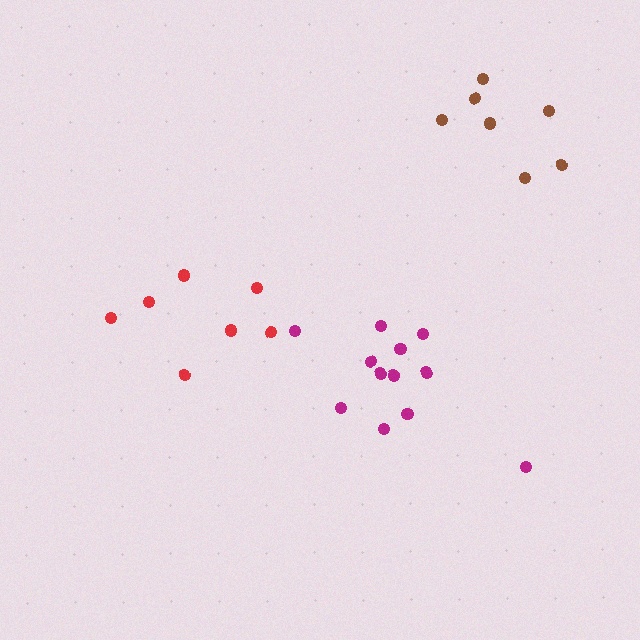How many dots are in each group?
Group 1: 7 dots, Group 2: 12 dots, Group 3: 7 dots (26 total).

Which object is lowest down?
The magenta cluster is bottommost.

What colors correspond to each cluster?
The clusters are colored: brown, magenta, red.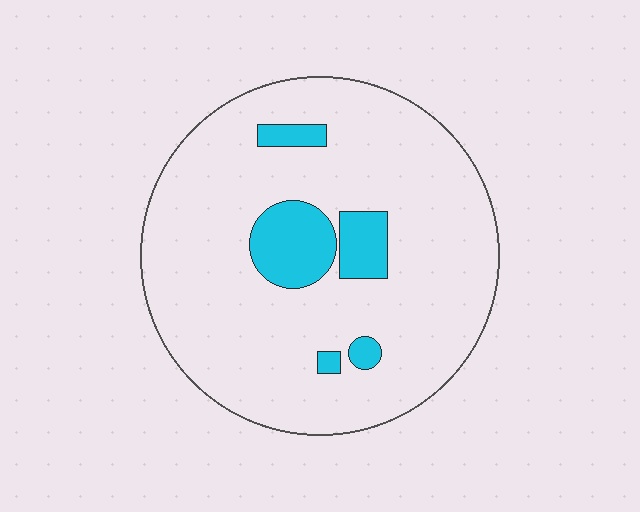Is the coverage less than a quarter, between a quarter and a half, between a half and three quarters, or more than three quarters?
Less than a quarter.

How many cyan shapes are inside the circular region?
5.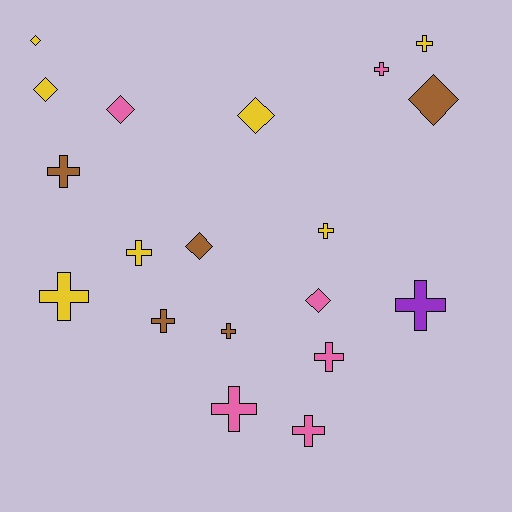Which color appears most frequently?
Yellow, with 7 objects.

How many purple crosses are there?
There is 1 purple cross.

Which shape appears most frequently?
Cross, with 12 objects.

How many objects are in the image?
There are 19 objects.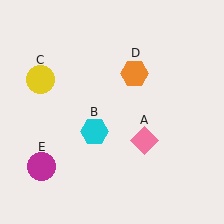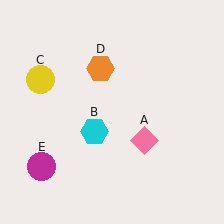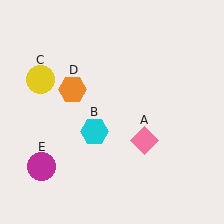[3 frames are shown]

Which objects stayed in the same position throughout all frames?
Pink diamond (object A) and cyan hexagon (object B) and yellow circle (object C) and magenta circle (object E) remained stationary.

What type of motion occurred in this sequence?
The orange hexagon (object D) rotated counterclockwise around the center of the scene.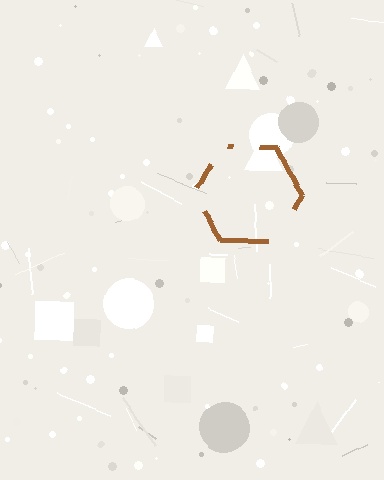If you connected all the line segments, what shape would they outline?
They would outline a hexagon.